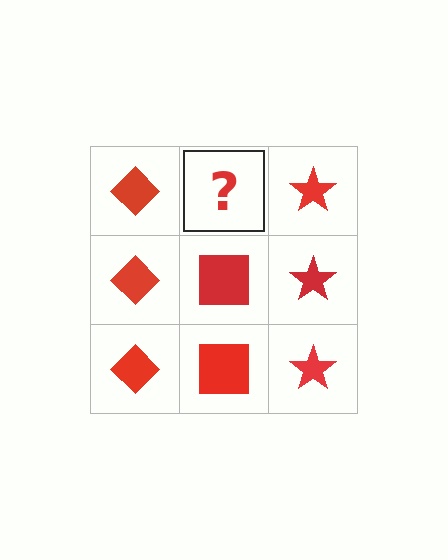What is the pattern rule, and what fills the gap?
The rule is that each column has a consistent shape. The gap should be filled with a red square.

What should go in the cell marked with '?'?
The missing cell should contain a red square.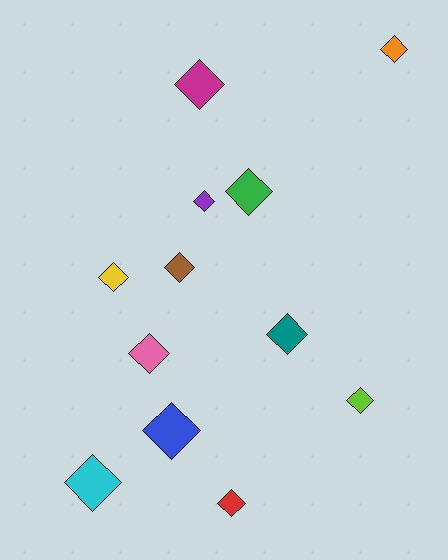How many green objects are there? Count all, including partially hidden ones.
There is 1 green object.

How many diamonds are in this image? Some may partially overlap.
There are 12 diamonds.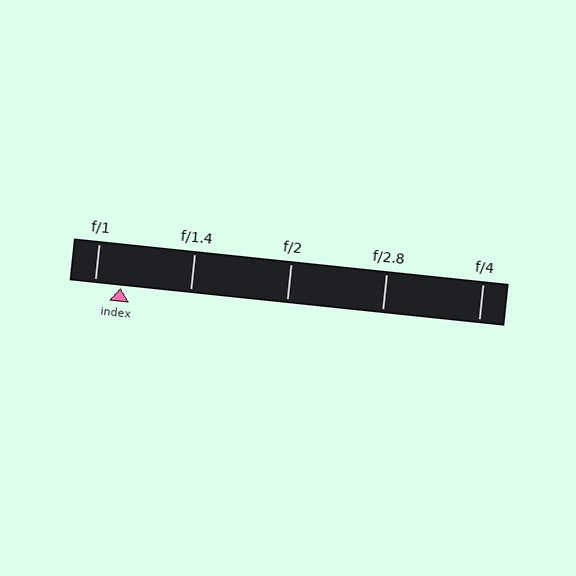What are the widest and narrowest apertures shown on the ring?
The widest aperture shown is f/1 and the narrowest is f/4.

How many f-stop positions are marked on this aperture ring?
There are 5 f-stop positions marked.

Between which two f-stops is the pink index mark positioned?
The index mark is between f/1 and f/1.4.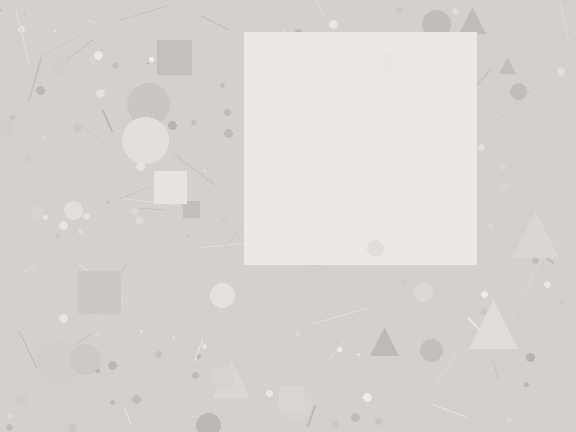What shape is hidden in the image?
A square is hidden in the image.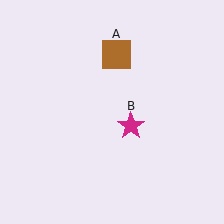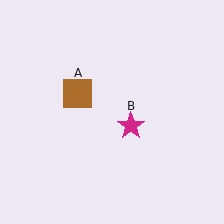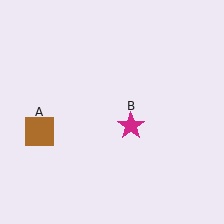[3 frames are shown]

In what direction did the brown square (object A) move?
The brown square (object A) moved down and to the left.